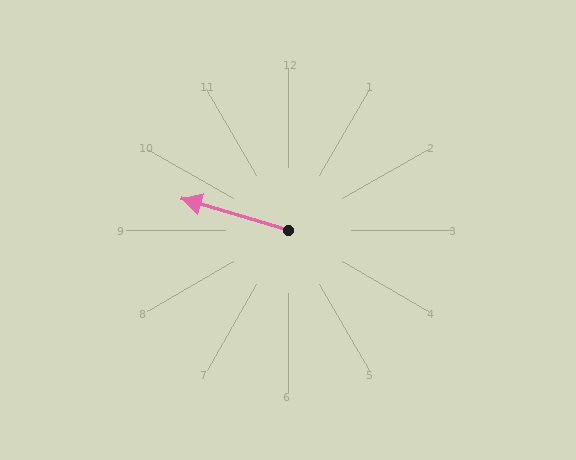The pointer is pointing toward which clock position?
Roughly 10 o'clock.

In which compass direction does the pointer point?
West.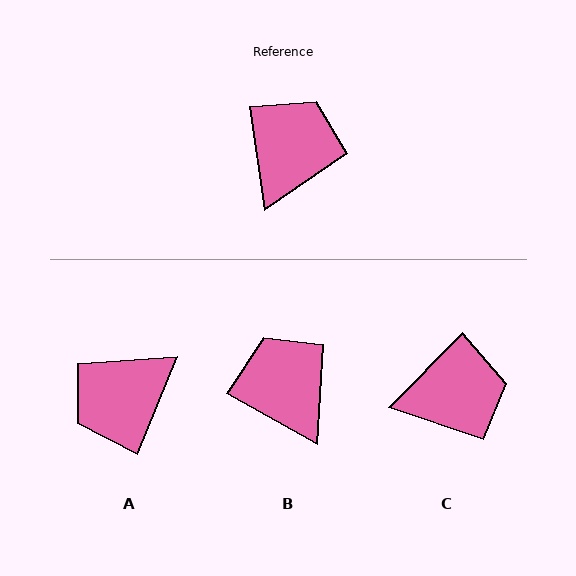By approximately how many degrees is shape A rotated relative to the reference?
Approximately 149 degrees counter-clockwise.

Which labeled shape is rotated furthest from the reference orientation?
A, about 149 degrees away.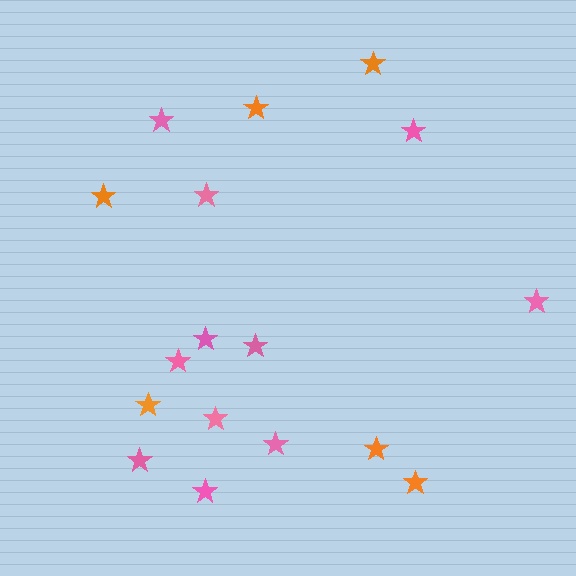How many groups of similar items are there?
There are 2 groups: one group of orange stars (6) and one group of pink stars (11).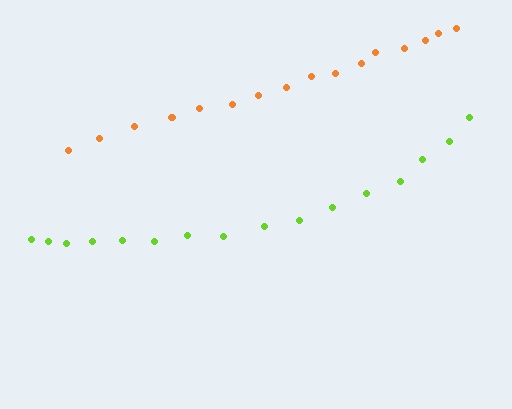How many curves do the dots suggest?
There are 2 distinct paths.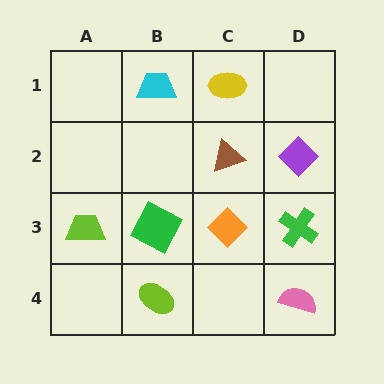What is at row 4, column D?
A pink semicircle.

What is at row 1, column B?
A cyan trapezoid.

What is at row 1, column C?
A yellow ellipse.